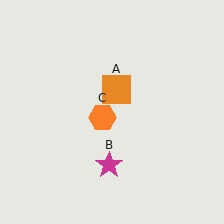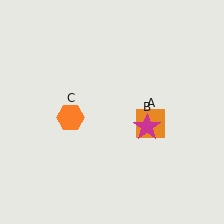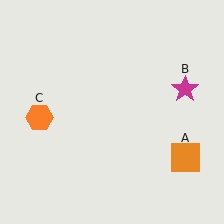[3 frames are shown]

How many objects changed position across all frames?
3 objects changed position: orange square (object A), magenta star (object B), orange hexagon (object C).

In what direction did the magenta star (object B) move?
The magenta star (object B) moved up and to the right.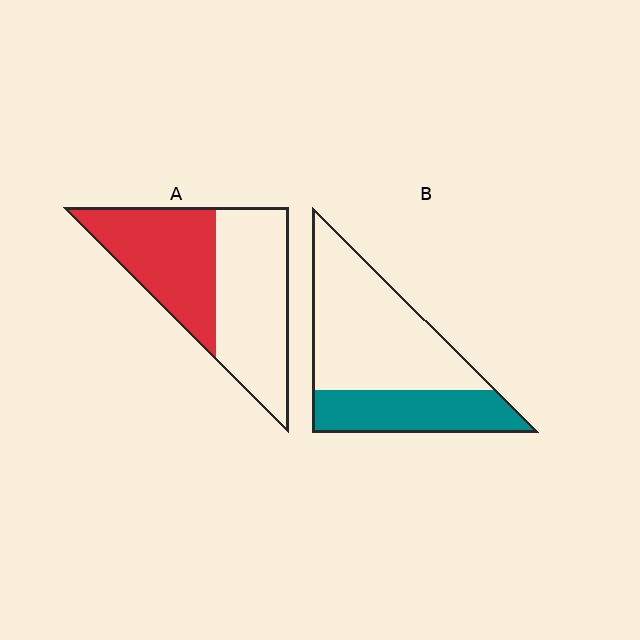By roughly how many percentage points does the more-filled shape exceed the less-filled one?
By roughly 10 percentage points (A over B).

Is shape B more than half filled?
No.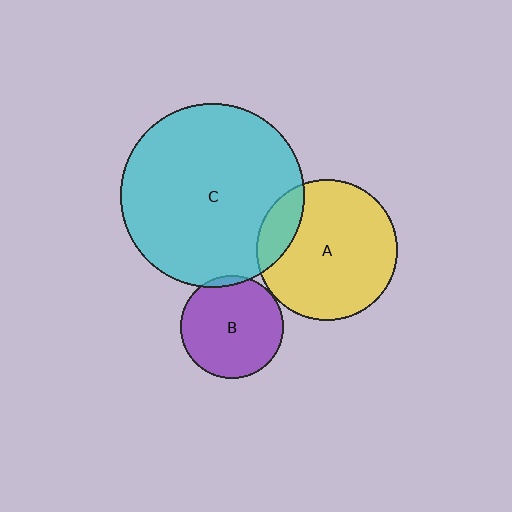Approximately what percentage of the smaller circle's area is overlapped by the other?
Approximately 15%.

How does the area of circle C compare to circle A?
Approximately 1.7 times.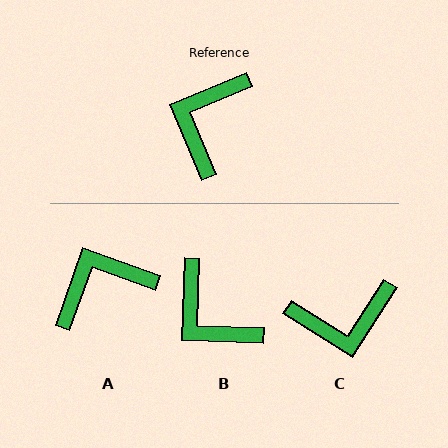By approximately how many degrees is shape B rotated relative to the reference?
Approximately 65 degrees counter-clockwise.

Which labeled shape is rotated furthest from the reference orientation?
C, about 125 degrees away.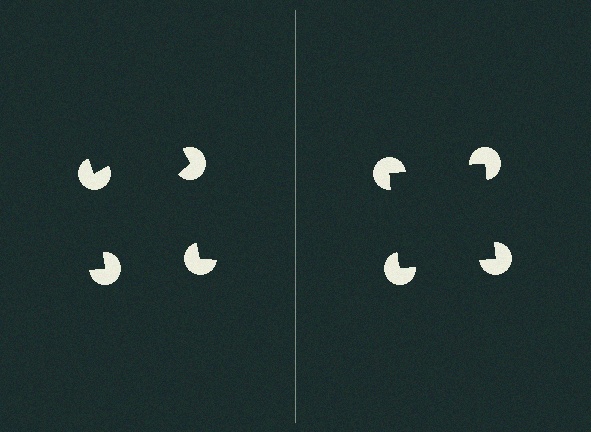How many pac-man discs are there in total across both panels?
8 — 4 on each side.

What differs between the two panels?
The pac-man discs are positioned identically on both sides; only the wedge orientations differ. On the right they align to a square; on the left they are misaligned.